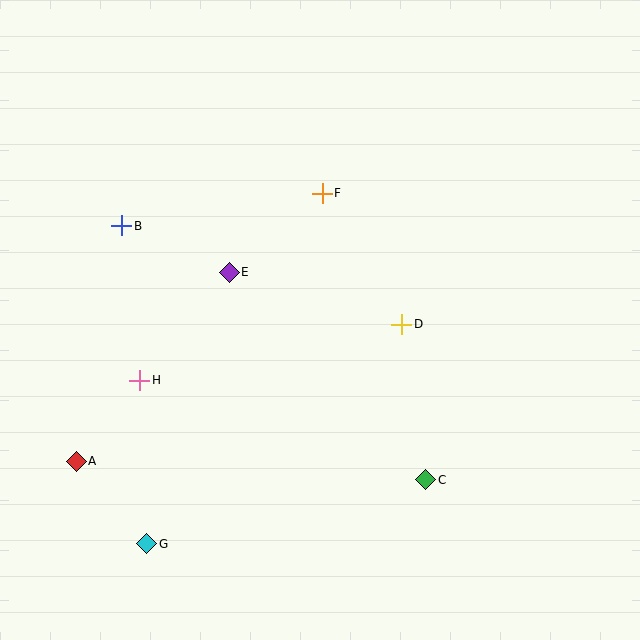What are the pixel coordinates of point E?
Point E is at (229, 272).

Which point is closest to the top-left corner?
Point B is closest to the top-left corner.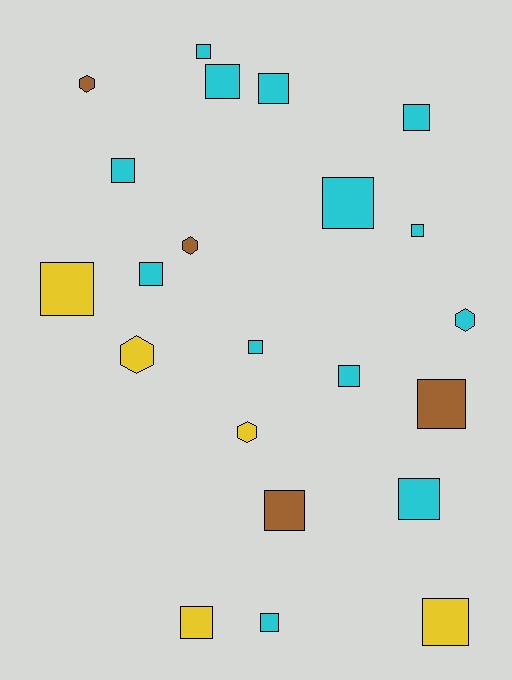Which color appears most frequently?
Cyan, with 13 objects.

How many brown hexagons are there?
There are 2 brown hexagons.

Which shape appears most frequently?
Square, with 17 objects.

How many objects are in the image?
There are 22 objects.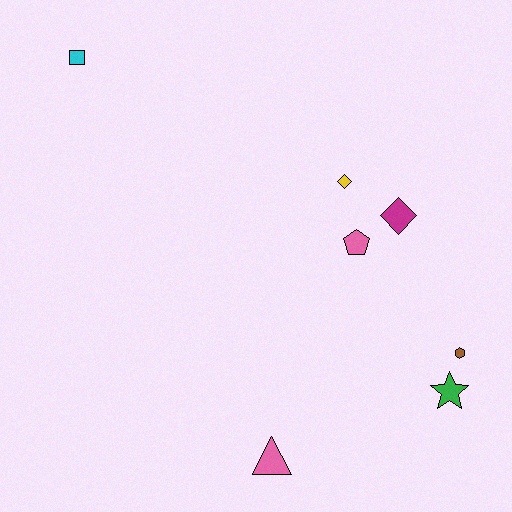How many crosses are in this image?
There are no crosses.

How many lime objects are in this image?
There are no lime objects.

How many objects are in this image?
There are 7 objects.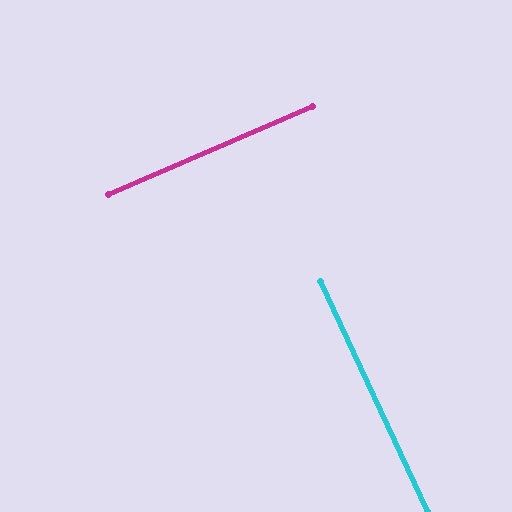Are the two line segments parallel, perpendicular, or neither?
Perpendicular — they meet at approximately 88°.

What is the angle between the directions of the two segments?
Approximately 88 degrees.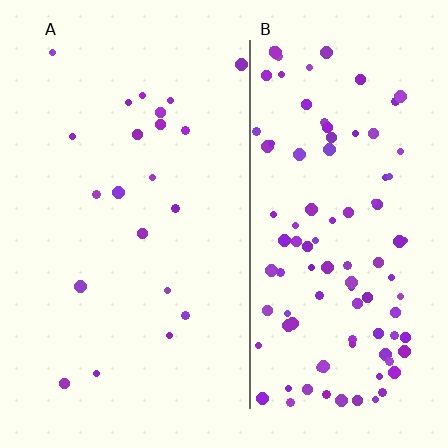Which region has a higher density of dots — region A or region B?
B (the right).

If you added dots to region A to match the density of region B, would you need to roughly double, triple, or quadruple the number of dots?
Approximately quadruple.